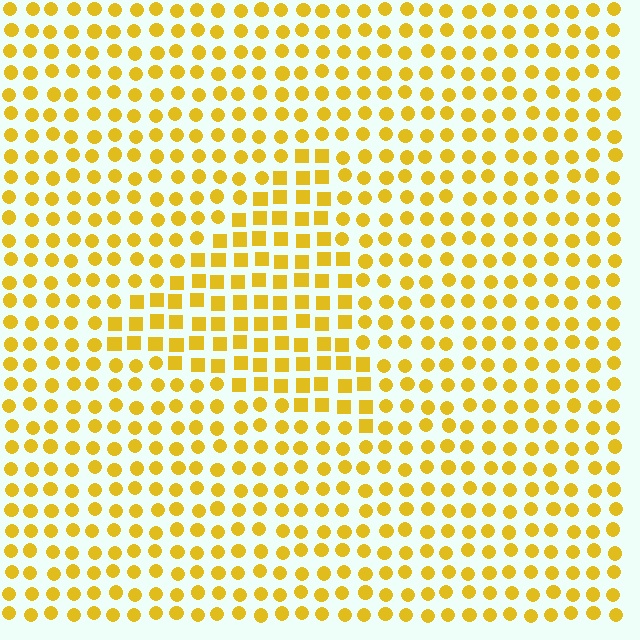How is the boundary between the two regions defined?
The boundary is defined by a change in element shape: squares inside vs. circles outside. All elements share the same color and spacing.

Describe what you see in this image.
The image is filled with small yellow elements arranged in a uniform grid. A triangle-shaped region contains squares, while the surrounding area contains circles. The boundary is defined purely by the change in element shape.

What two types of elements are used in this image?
The image uses squares inside the triangle region and circles outside it.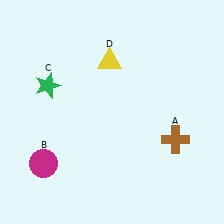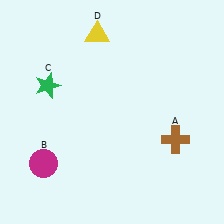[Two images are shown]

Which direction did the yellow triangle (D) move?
The yellow triangle (D) moved up.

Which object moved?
The yellow triangle (D) moved up.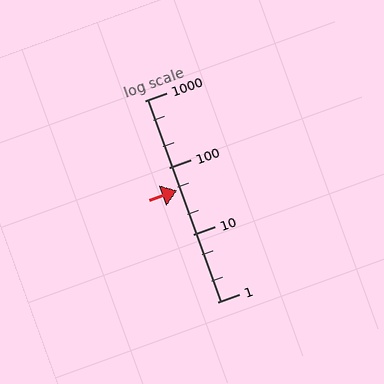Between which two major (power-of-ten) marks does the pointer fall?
The pointer is between 10 and 100.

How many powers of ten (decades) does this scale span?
The scale spans 3 decades, from 1 to 1000.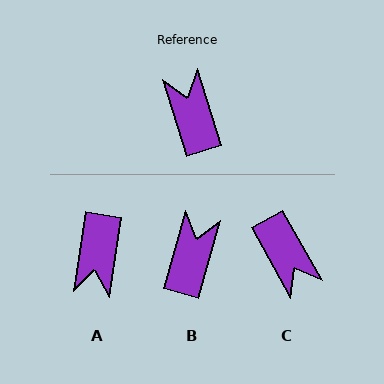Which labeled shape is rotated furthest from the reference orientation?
C, about 169 degrees away.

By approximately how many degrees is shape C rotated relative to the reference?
Approximately 169 degrees clockwise.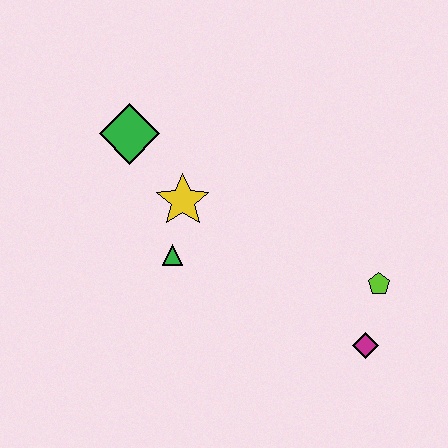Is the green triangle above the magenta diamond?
Yes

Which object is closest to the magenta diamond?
The lime pentagon is closest to the magenta diamond.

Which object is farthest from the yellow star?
The magenta diamond is farthest from the yellow star.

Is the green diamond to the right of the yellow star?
No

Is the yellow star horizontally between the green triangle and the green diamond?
No